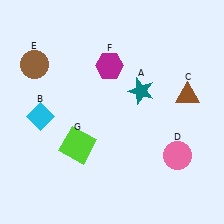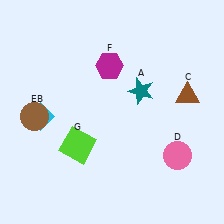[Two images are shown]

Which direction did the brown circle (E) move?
The brown circle (E) moved down.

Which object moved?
The brown circle (E) moved down.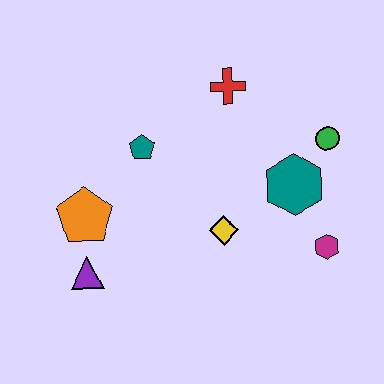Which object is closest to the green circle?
The teal hexagon is closest to the green circle.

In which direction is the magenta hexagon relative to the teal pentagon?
The magenta hexagon is to the right of the teal pentagon.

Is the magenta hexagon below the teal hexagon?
Yes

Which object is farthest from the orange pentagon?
The green circle is farthest from the orange pentagon.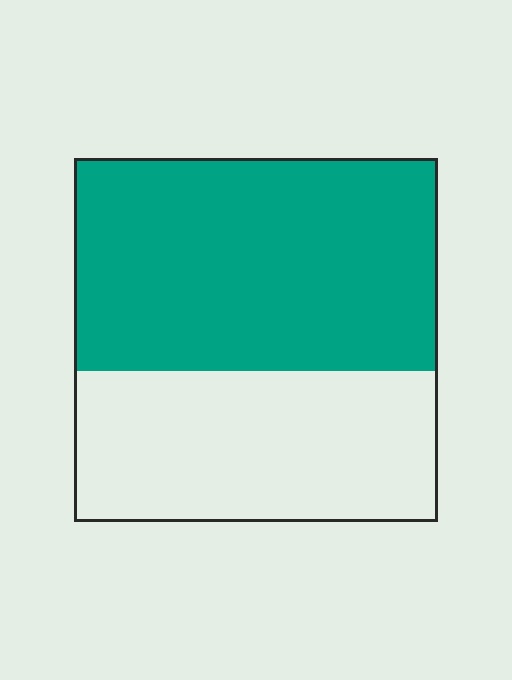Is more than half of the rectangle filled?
Yes.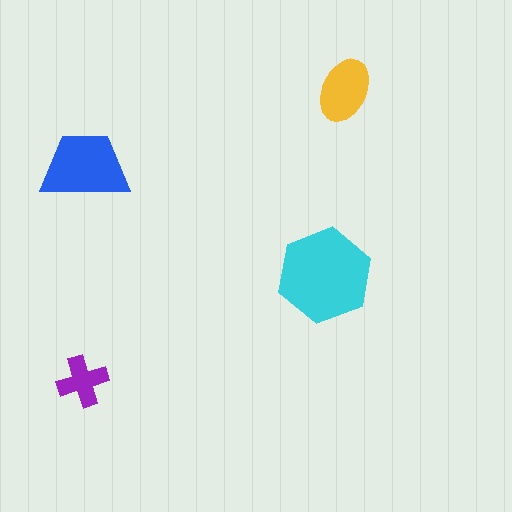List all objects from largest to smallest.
The cyan hexagon, the blue trapezoid, the yellow ellipse, the purple cross.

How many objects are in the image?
There are 4 objects in the image.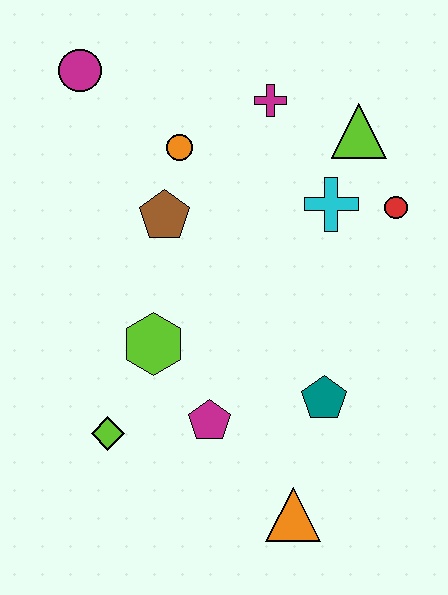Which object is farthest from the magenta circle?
The orange triangle is farthest from the magenta circle.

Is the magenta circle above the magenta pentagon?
Yes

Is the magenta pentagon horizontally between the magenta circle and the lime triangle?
Yes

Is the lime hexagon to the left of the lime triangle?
Yes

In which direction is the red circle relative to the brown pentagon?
The red circle is to the right of the brown pentagon.